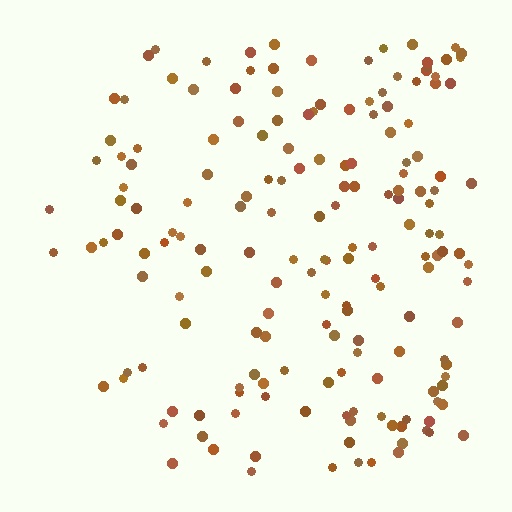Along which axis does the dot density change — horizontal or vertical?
Horizontal.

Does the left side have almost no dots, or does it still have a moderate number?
Still a moderate number, just noticeably fewer than the right.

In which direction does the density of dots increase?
From left to right, with the right side densest.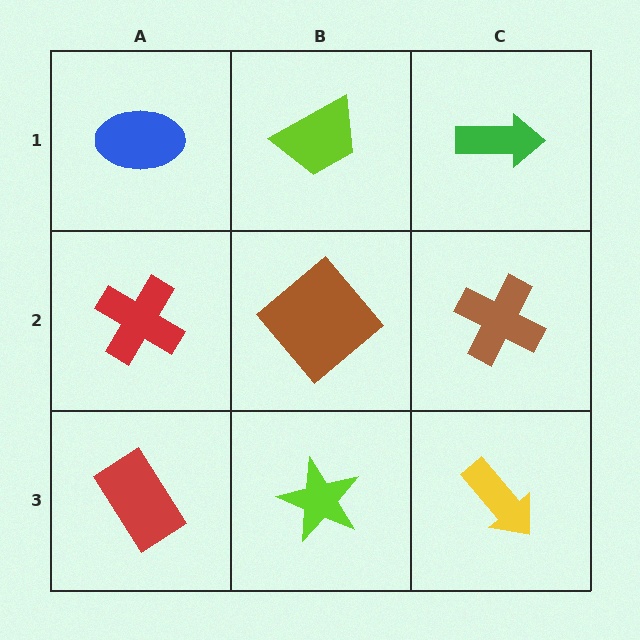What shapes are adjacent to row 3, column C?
A brown cross (row 2, column C), a lime star (row 3, column B).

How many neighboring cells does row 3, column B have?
3.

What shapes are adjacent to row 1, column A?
A red cross (row 2, column A), a lime trapezoid (row 1, column B).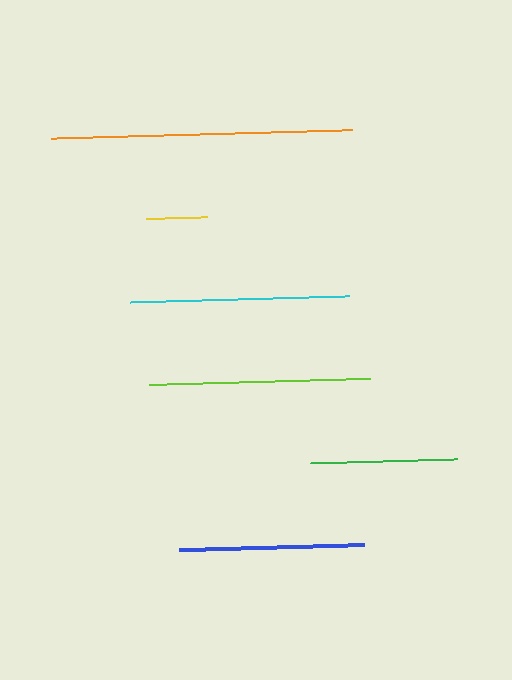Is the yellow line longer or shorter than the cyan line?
The cyan line is longer than the yellow line.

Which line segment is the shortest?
The yellow line is the shortest at approximately 60 pixels.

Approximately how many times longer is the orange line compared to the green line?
The orange line is approximately 2.0 times the length of the green line.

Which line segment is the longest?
The orange line is the longest at approximately 301 pixels.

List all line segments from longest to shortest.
From longest to shortest: orange, lime, cyan, blue, green, yellow.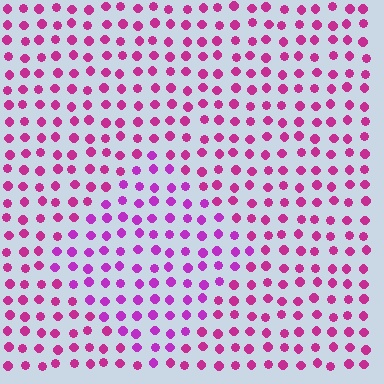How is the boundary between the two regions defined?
The boundary is defined purely by a slight shift in hue (about 24 degrees). Spacing, size, and orientation are identical on both sides.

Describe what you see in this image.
The image is filled with small magenta elements in a uniform arrangement. A diamond-shaped region is visible where the elements are tinted to a slightly different hue, forming a subtle color boundary.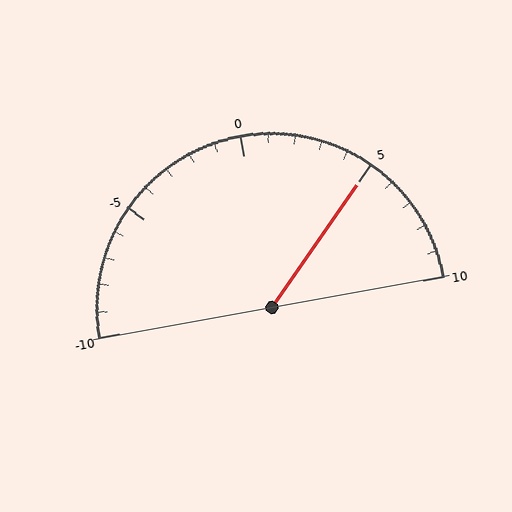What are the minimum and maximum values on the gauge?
The gauge ranges from -10 to 10.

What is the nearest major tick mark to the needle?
The nearest major tick mark is 5.